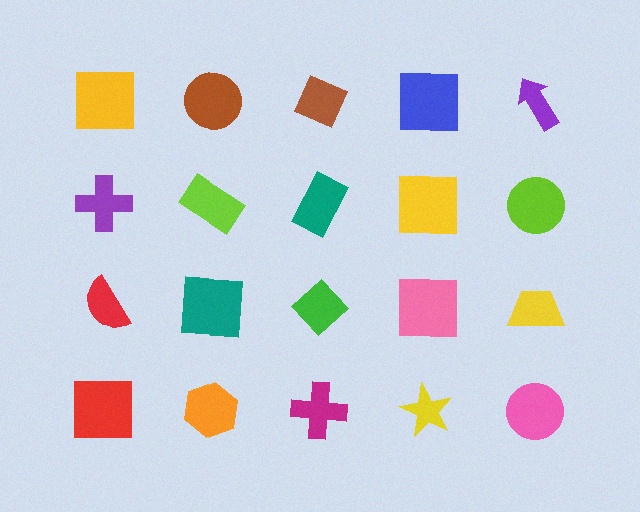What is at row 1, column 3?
A brown diamond.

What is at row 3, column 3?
A green diamond.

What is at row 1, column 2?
A brown circle.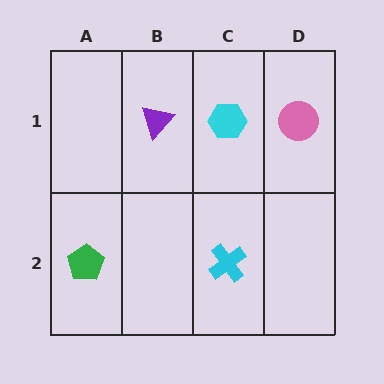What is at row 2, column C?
A cyan cross.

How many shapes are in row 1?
3 shapes.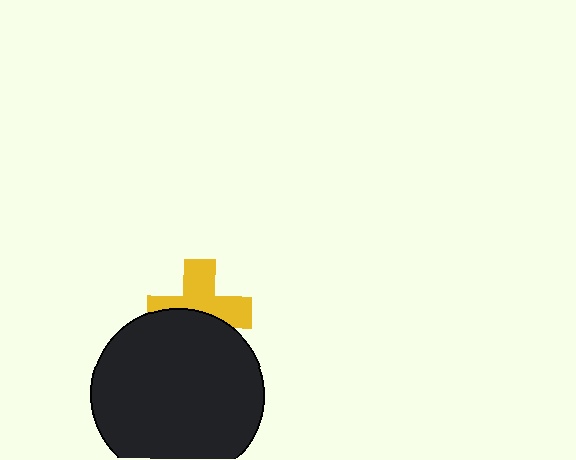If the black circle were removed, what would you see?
You would see the complete yellow cross.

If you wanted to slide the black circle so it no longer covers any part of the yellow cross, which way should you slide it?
Slide it down — that is the most direct way to separate the two shapes.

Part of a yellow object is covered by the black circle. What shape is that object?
It is a cross.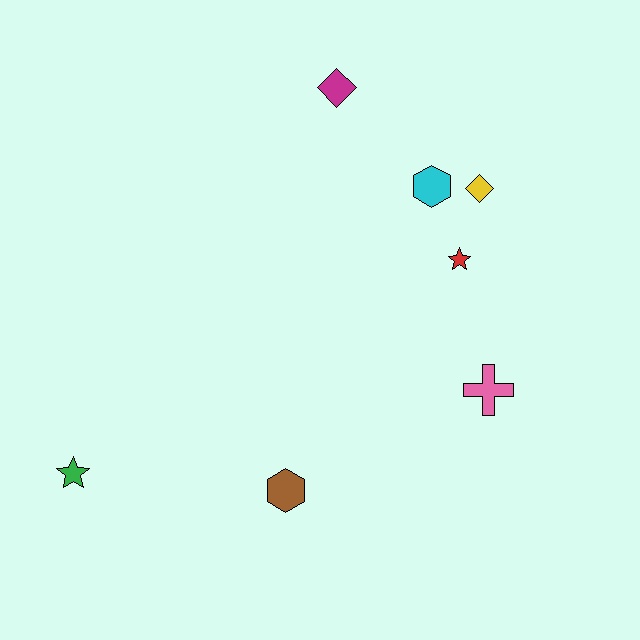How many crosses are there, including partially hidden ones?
There is 1 cross.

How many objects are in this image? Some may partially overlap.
There are 7 objects.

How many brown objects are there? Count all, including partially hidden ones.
There is 1 brown object.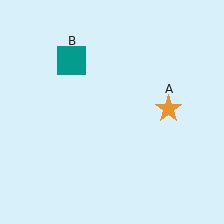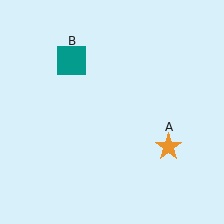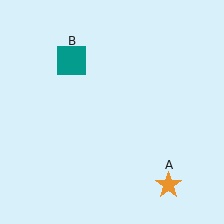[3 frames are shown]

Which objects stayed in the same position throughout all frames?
Teal square (object B) remained stationary.